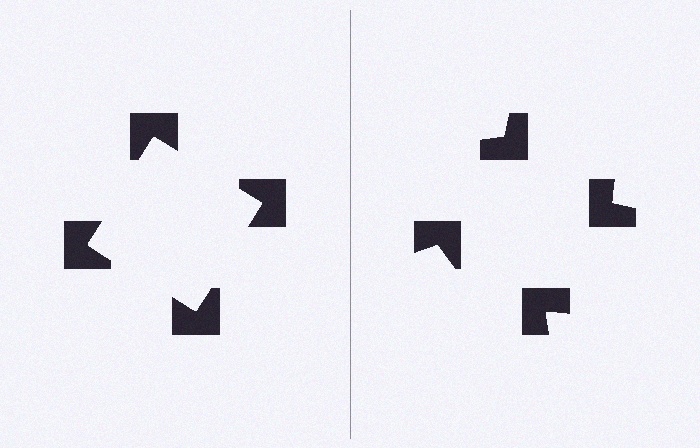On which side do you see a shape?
An illusory square appears on the left side. On the right side the wedge cuts are rotated, so no coherent shape forms.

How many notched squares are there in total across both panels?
8 — 4 on each side.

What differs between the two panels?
The notched squares are positioned identically on both sides; only the wedge orientations differ. On the left they align to a square; on the right they are misaligned.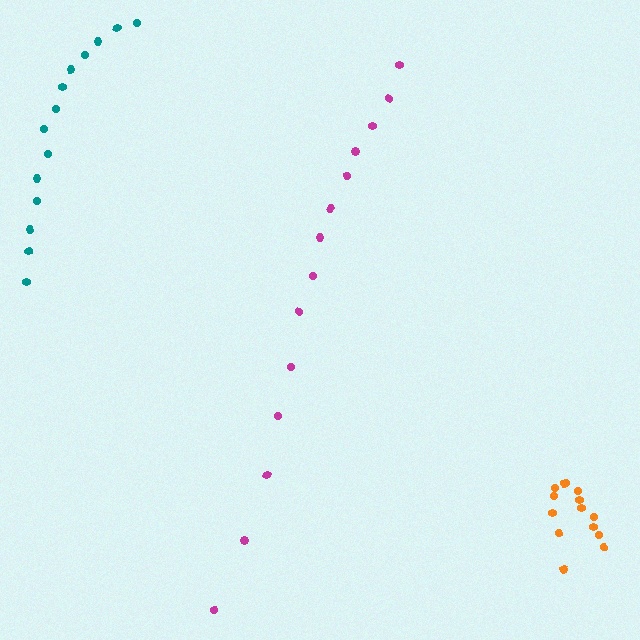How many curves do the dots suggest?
There are 3 distinct paths.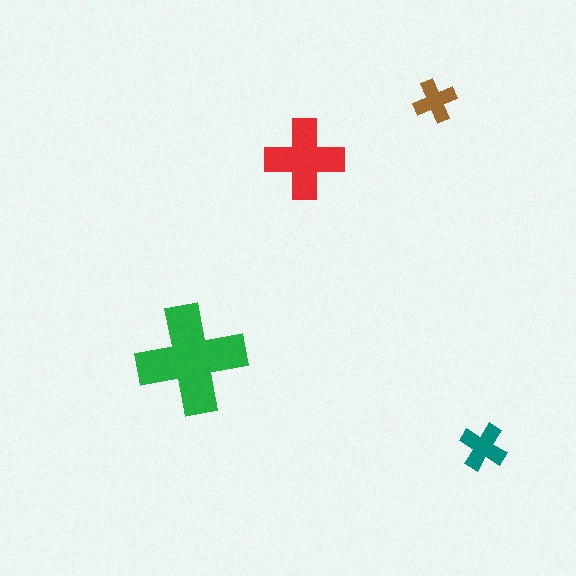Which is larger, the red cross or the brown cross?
The red one.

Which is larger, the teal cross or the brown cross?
The teal one.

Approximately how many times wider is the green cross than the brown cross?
About 2.5 times wider.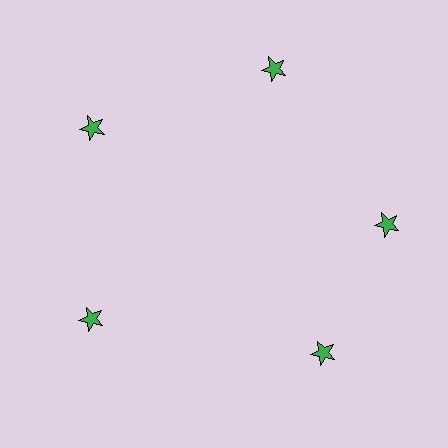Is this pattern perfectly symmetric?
No. The 5 green stars are arranged in a ring, but one element near the 5 o'clock position is rotated out of alignment along the ring, breaking the 5-fold rotational symmetry.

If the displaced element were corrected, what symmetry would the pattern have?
It would have 5-fold rotational symmetry — the pattern would map onto itself every 72 degrees.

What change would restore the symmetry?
The symmetry would be restored by rotating it back into even spacing with its neighbors so that all 5 stars sit at equal angles and equal distance from the center.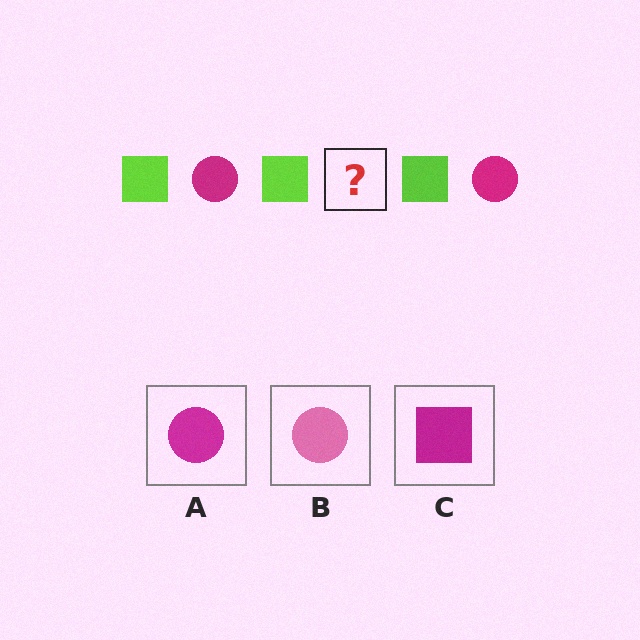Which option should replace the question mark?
Option A.